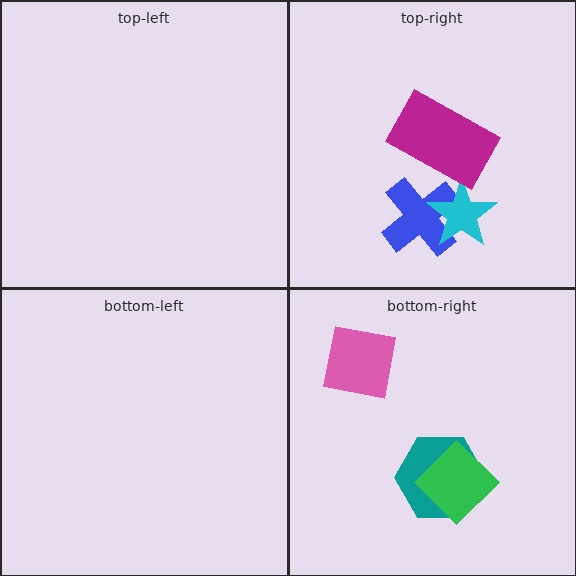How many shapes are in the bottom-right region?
3.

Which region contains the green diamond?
The bottom-right region.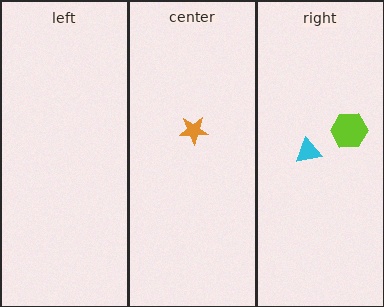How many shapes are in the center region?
1.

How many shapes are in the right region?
2.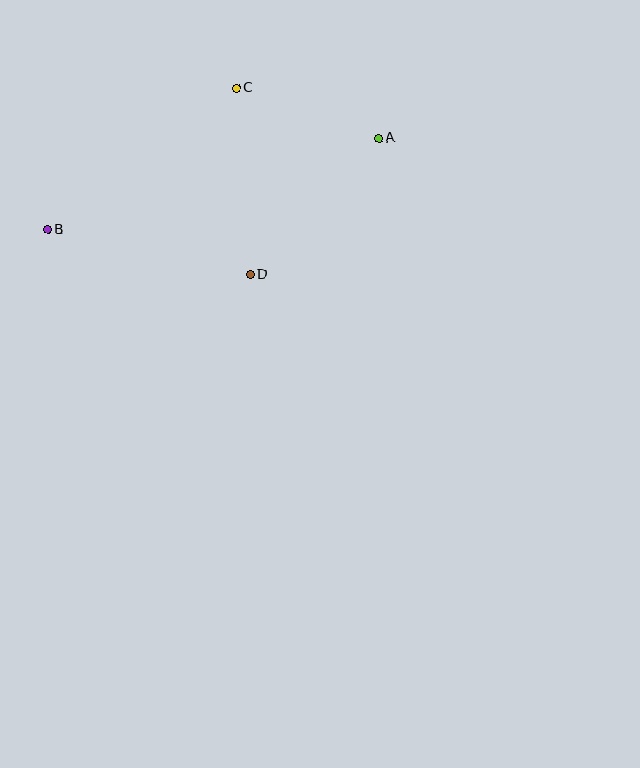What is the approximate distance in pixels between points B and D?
The distance between B and D is approximately 207 pixels.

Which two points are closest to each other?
Points A and C are closest to each other.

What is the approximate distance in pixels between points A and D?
The distance between A and D is approximately 187 pixels.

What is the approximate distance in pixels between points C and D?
The distance between C and D is approximately 187 pixels.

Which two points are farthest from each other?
Points A and B are farthest from each other.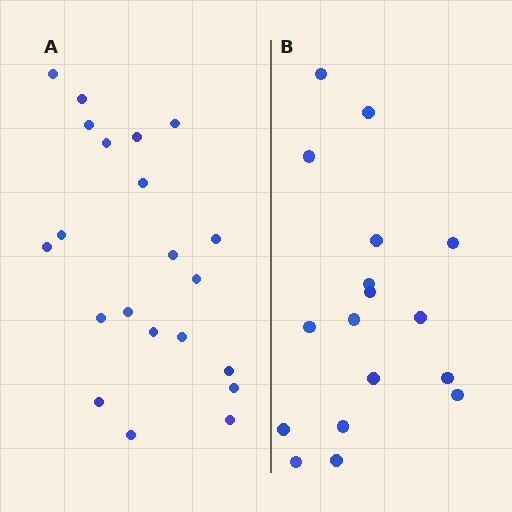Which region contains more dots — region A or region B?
Region A (the left region) has more dots.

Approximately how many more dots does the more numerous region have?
Region A has about 4 more dots than region B.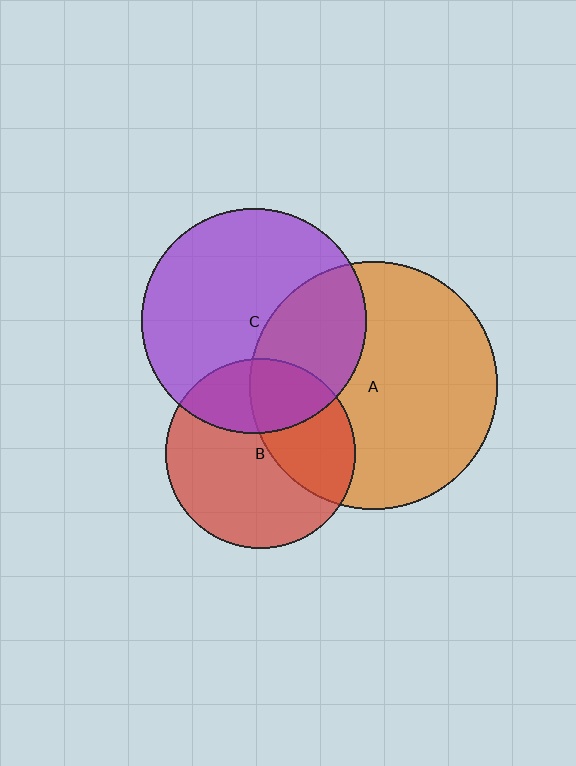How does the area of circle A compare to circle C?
Approximately 1.2 times.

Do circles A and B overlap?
Yes.